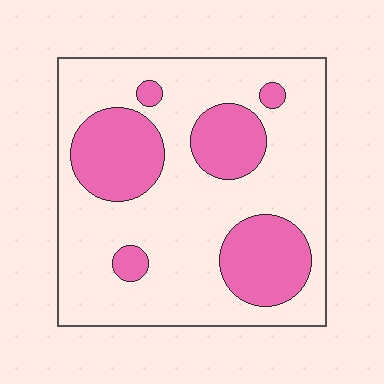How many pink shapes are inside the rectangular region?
6.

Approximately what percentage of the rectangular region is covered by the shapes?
Approximately 30%.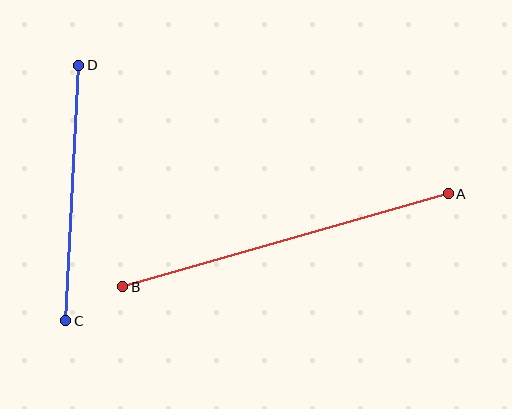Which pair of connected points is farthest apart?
Points A and B are farthest apart.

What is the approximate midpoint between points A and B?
The midpoint is at approximately (286, 240) pixels.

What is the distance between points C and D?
The distance is approximately 256 pixels.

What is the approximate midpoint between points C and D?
The midpoint is at approximately (72, 193) pixels.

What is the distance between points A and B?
The distance is approximately 338 pixels.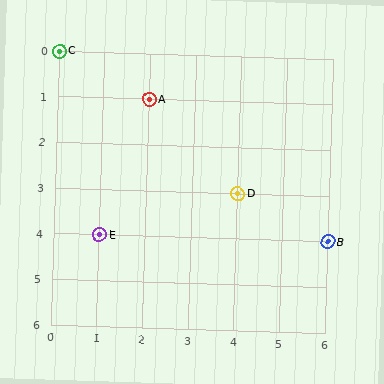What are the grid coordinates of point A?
Point A is at grid coordinates (2, 1).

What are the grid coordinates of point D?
Point D is at grid coordinates (4, 3).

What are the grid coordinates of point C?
Point C is at grid coordinates (0, 0).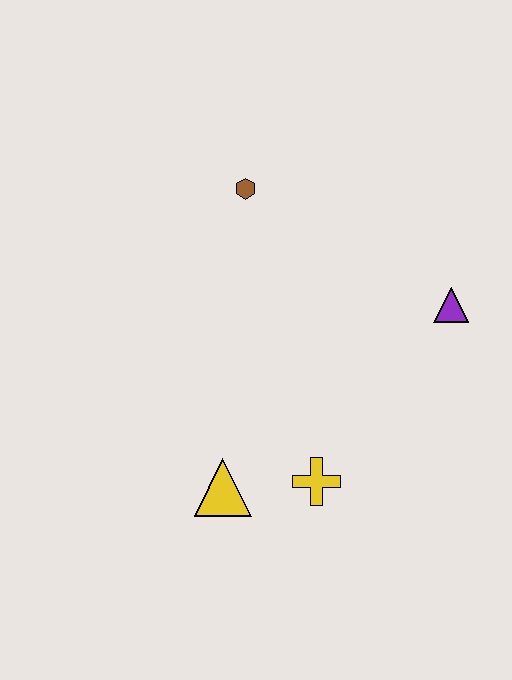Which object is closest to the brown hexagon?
The purple triangle is closest to the brown hexagon.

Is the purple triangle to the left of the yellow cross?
No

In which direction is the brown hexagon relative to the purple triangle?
The brown hexagon is to the left of the purple triangle.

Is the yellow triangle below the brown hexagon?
Yes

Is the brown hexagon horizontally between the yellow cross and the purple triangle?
No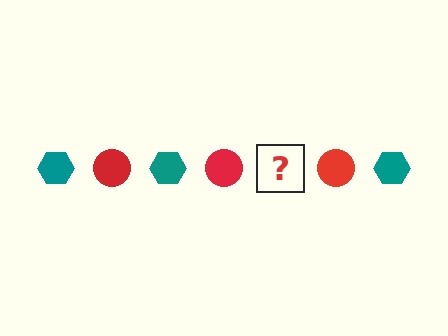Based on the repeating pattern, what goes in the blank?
The blank should be a teal hexagon.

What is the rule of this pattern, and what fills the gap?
The rule is that the pattern alternates between teal hexagon and red circle. The gap should be filled with a teal hexagon.